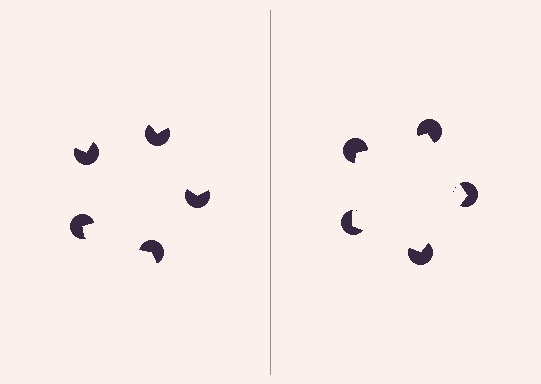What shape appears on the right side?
An illusory pentagon.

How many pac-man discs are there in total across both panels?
10 — 5 on each side.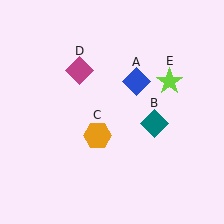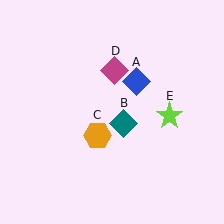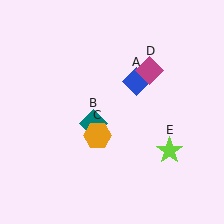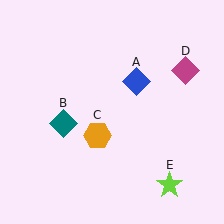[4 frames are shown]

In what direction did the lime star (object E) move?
The lime star (object E) moved down.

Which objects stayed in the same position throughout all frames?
Blue diamond (object A) and orange hexagon (object C) remained stationary.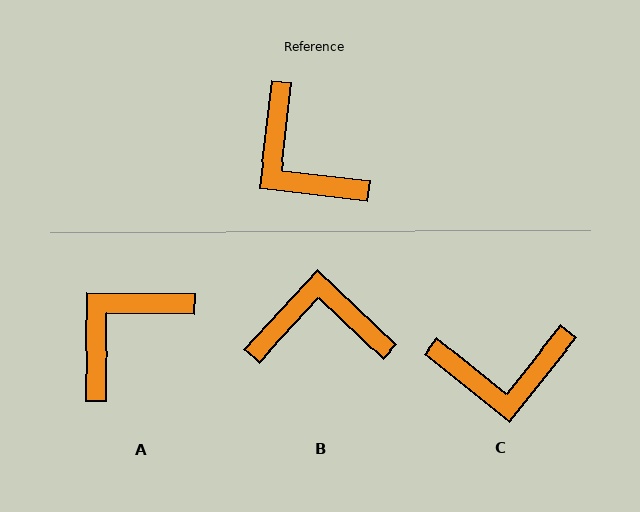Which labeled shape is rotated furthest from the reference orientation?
B, about 126 degrees away.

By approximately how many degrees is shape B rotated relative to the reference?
Approximately 126 degrees clockwise.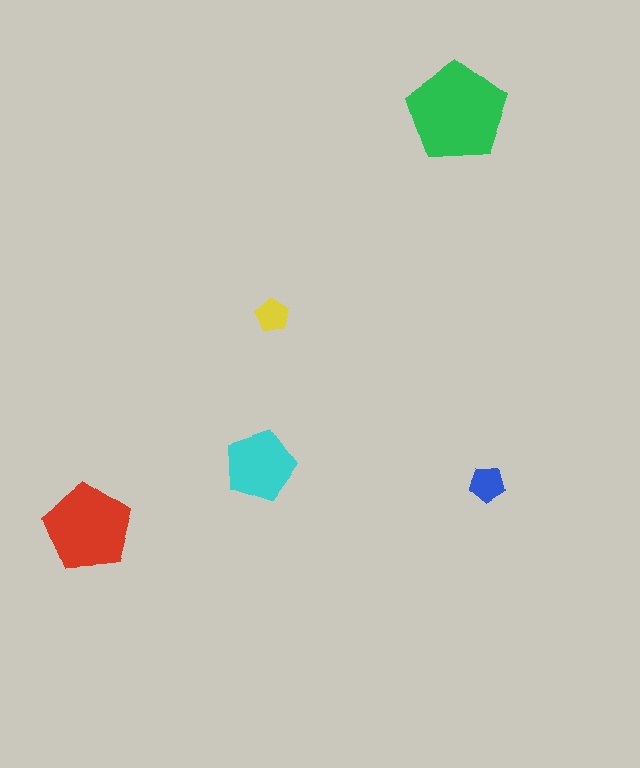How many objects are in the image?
There are 5 objects in the image.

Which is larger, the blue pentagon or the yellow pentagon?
The blue one.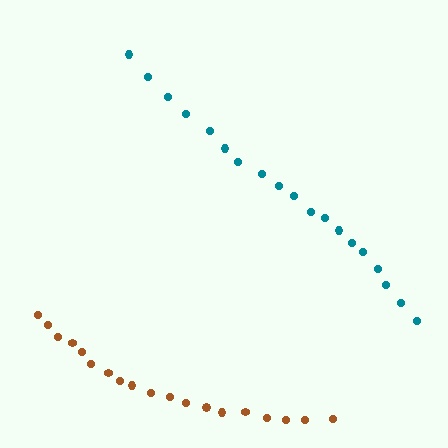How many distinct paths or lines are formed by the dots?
There are 2 distinct paths.